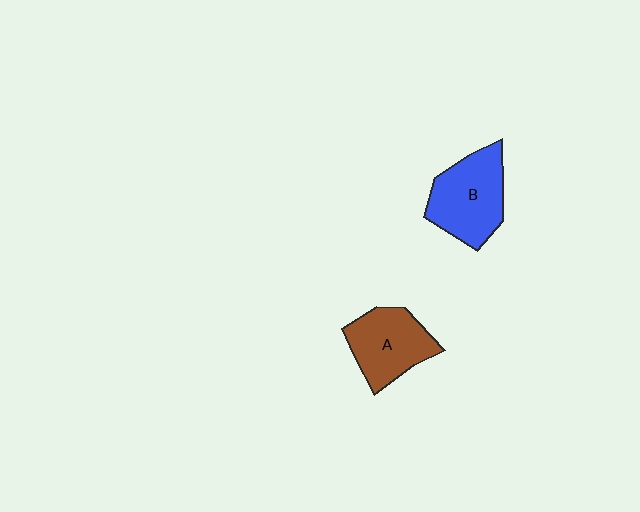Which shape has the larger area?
Shape B (blue).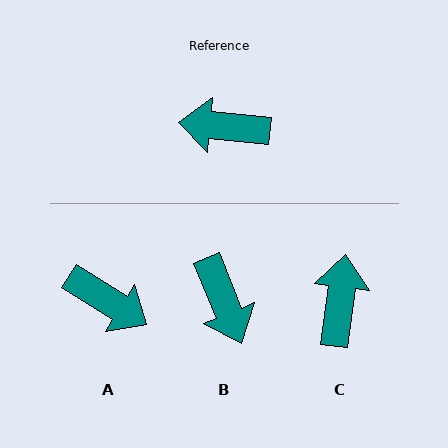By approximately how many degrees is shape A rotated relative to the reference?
Approximately 153 degrees counter-clockwise.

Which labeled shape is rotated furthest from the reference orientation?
A, about 153 degrees away.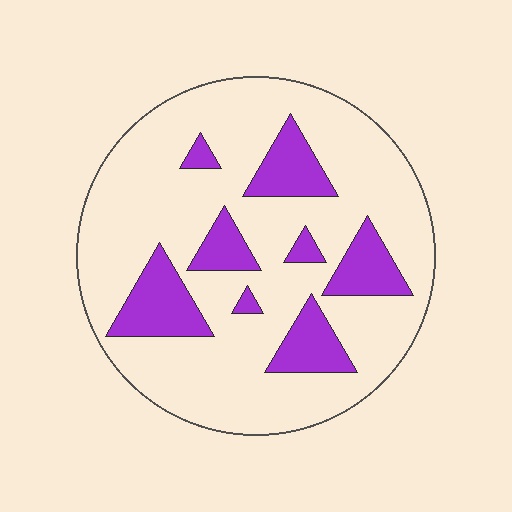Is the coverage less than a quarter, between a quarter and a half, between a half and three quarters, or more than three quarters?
Less than a quarter.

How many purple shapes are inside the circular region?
8.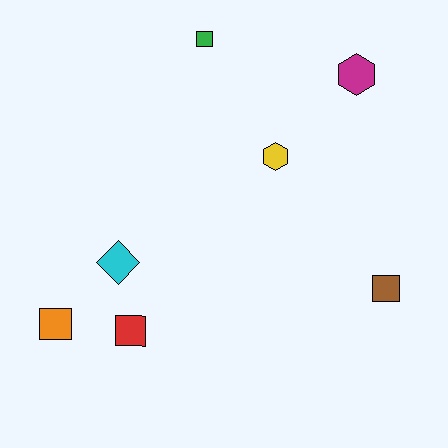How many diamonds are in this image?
There is 1 diamond.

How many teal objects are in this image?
There are no teal objects.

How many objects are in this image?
There are 7 objects.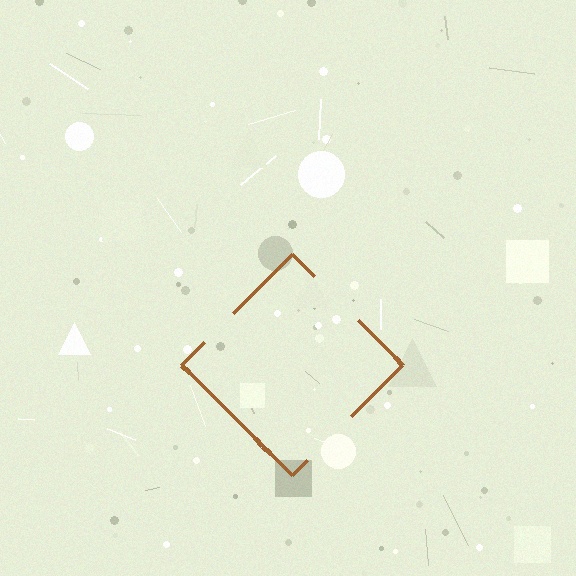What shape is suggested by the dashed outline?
The dashed outline suggests a diamond.